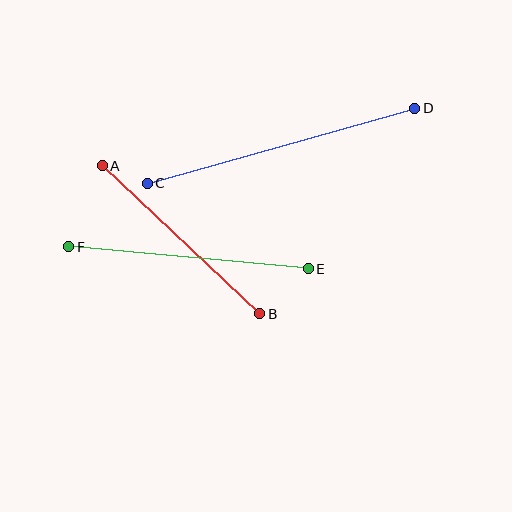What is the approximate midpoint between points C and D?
The midpoint is at approximately (281, 146) pixels.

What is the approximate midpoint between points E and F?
The midpoint is at approximately (188, 258) pixels.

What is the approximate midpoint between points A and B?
The midpoint is at approximately (181, 240) pixels.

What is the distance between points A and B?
The distance is approximately 216 pixels.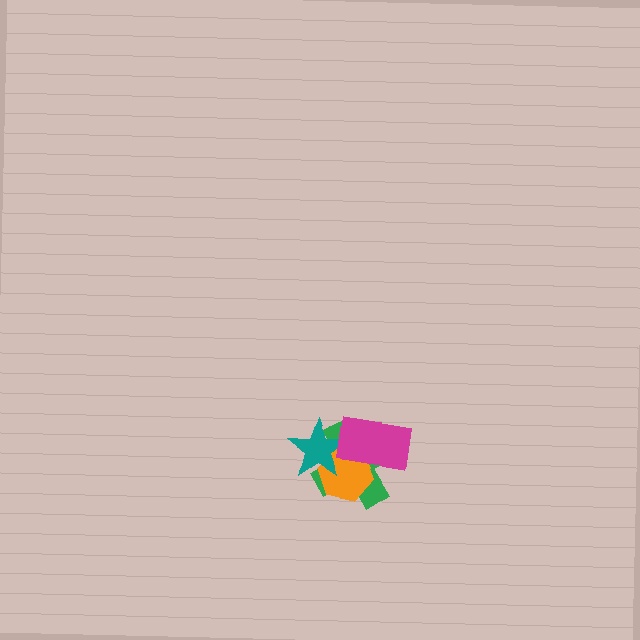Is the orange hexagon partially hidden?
Yes, it is partially covered by another shape.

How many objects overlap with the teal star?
3 objects overlap with the teal star.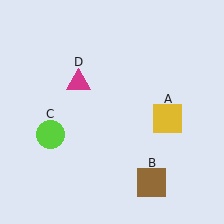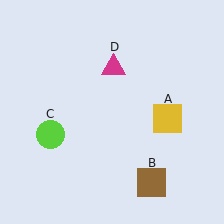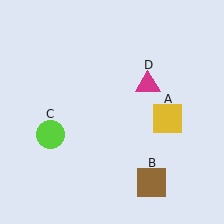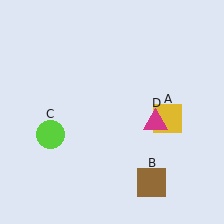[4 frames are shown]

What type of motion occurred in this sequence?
The magenta triangle (object D) rotated clockwise around the center of the scene.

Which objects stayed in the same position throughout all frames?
Yellow square (object A) and brown square (object B) and lime circle (object C) remained stationary.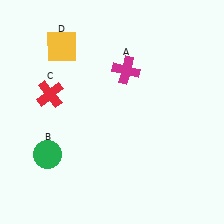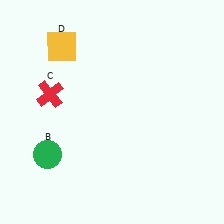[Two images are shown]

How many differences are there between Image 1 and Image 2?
There is 1 difference between the two images.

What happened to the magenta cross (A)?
The magenta cross (A) was removed in Image 2. It was in the top-right area of Image 1.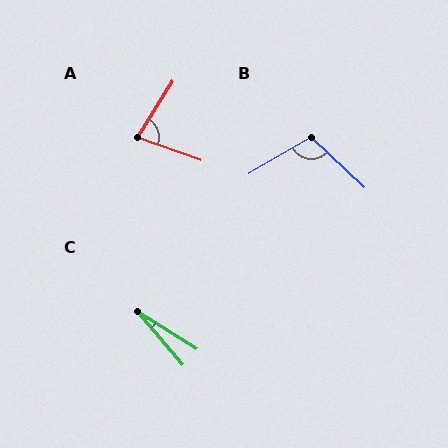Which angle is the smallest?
C, at approximately 18 degrees.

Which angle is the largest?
B, at approximately 106 degrees.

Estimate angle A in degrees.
Approximately 77 degrees.